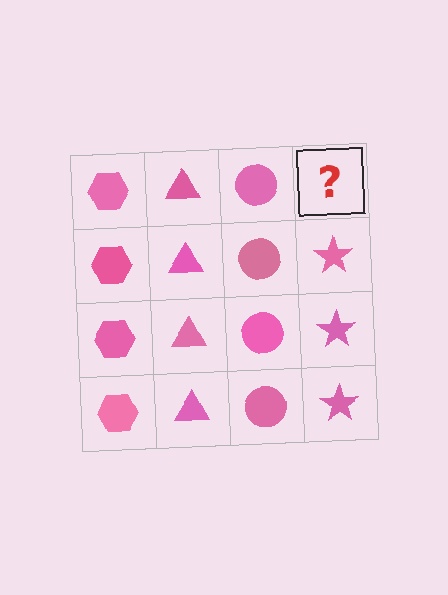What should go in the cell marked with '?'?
The missing cell should contain a pink star.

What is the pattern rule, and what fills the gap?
The rule is that each column has a consistent shape. The gap should be filled with a pink star.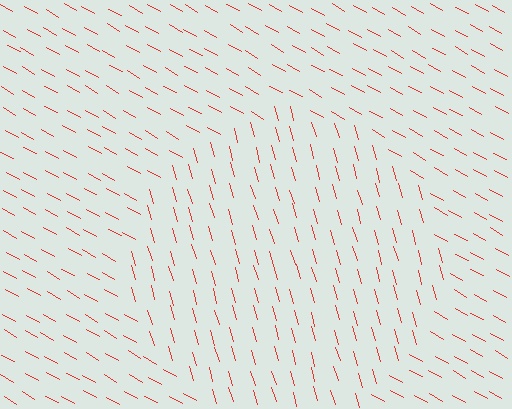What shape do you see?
I see a circle.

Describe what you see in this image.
The image is filled with small red line segments. A circle region in the image has lines oriented differently from the surrounding lines, creating a visible texture boundary.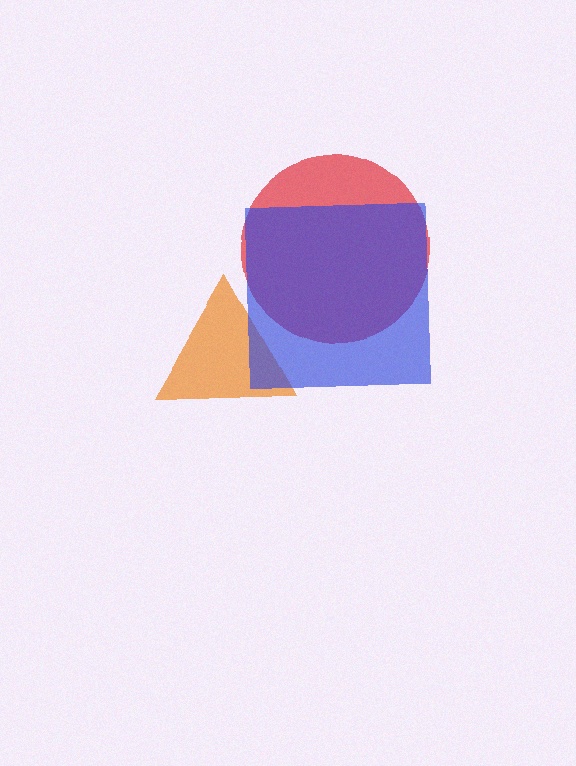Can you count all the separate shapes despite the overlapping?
Yes, there are 3 separate shapes.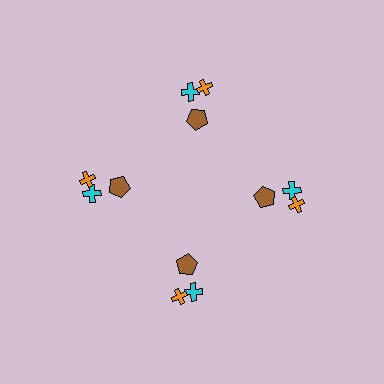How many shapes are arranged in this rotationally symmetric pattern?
There are 12 shapes, arranged in 4 groups of 3.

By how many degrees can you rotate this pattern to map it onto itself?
The pattern maps onto itself every 90 degrees of rotation.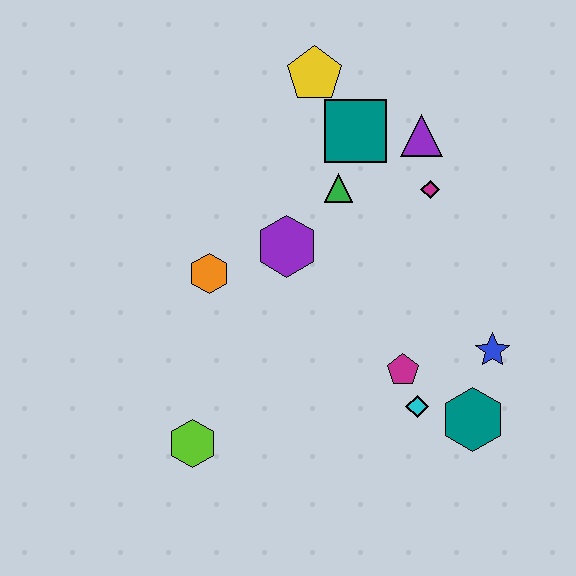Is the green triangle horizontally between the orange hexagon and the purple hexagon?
No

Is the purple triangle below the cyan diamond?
No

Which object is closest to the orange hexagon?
The purple hexagon is closest to the orange hexagon.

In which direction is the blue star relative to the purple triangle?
The blue star is below the purple triangle.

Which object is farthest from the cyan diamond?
The yellow pentagon is farthest from the cyan diamond.